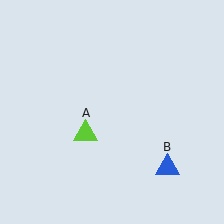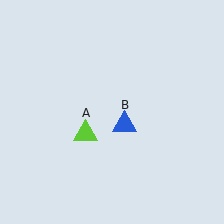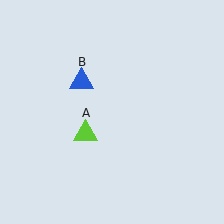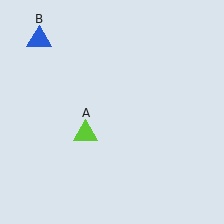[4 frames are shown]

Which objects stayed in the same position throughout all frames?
Lime triangle (object A) remained stationary.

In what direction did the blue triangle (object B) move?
The blue triangle (object B) moved up and to the left.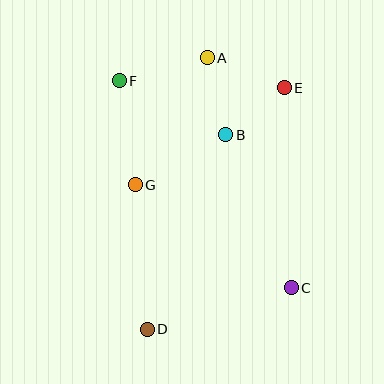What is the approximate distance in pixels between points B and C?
The distance between B and C is approximately 166 pixels.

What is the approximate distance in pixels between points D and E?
The distance between D and E is approximately 278 pixels.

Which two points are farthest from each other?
Points A and D are farthest from each other.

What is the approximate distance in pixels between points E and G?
The distance between E and G is approximately 178 pixels.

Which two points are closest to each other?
Points B and E are closest to each other.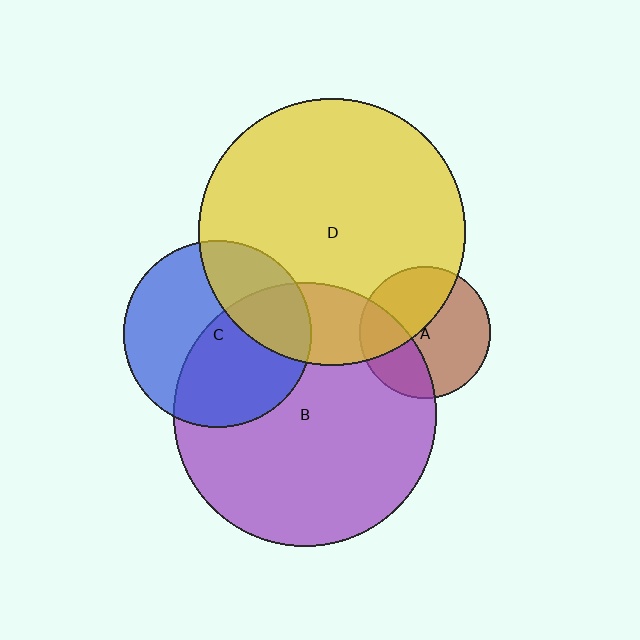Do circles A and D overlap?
Yes.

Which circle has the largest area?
Circle D (yellow).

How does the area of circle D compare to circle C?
Approximately 2.0 times.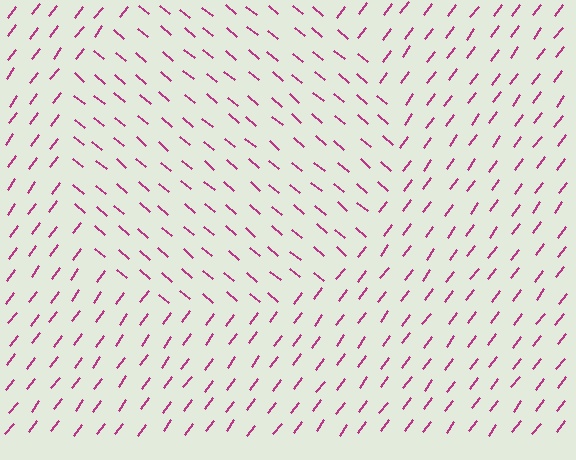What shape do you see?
I see a circle.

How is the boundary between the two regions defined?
The boundary is defined purely by a change in line orientation (approximately 86 degrees difference). All lines are the same color and thickness.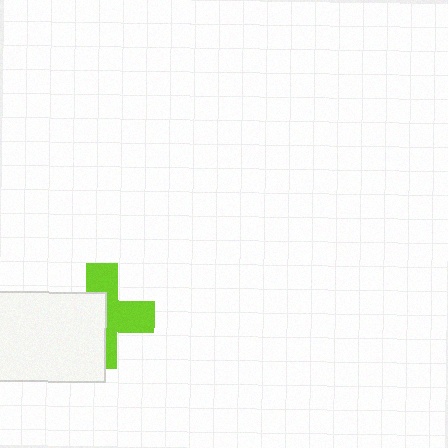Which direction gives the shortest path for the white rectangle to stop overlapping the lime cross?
Moving left gives the shortest separation.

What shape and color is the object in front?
The object in front is a white rectangle.